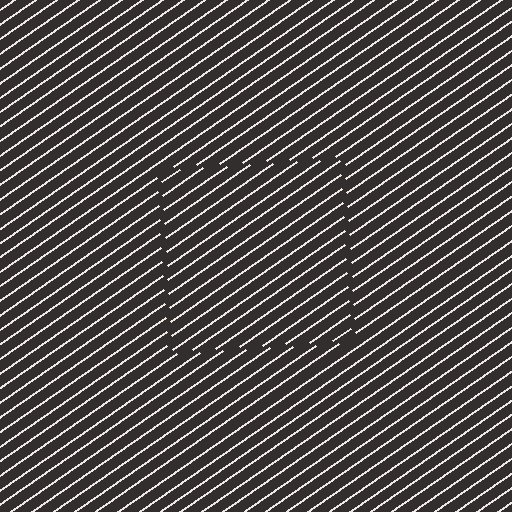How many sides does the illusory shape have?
4 sides — the line-ends trace a square.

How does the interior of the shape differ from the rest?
The interior of the shape contains the same grating, shifted by half a period — the contour is defined by the phase discontinuity where line-ends from the inner and outer gratings abut.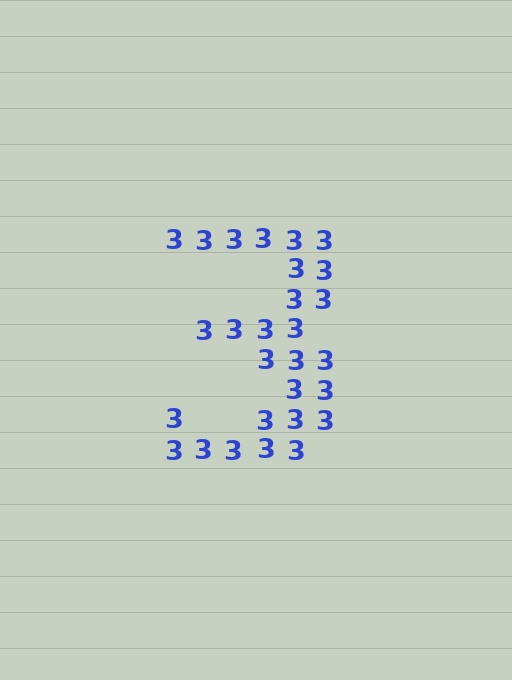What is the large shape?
The large shape is the digit 3.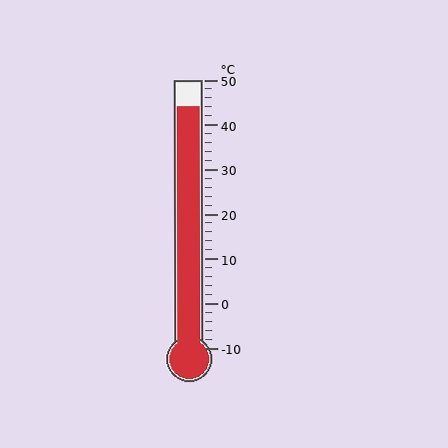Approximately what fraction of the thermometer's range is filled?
The thermometer is filled to approximately 90% of its range.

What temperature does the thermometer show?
The thermometer shows approximately 44°C.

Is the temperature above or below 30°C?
The temperature is above 30°C.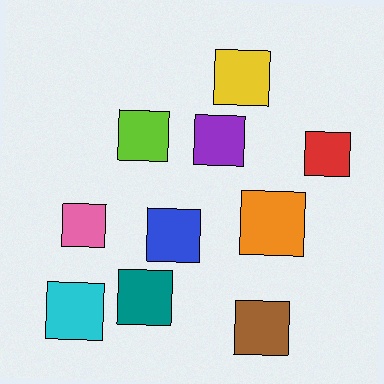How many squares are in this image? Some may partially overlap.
There are 10 squares.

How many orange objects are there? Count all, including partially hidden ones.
There is 1 orange object.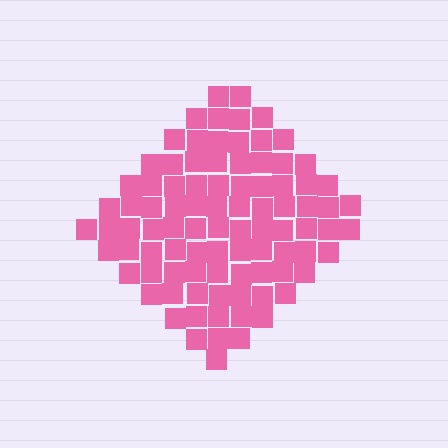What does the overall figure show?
The overall figure shows a diamond.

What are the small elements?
The small elements are squares.